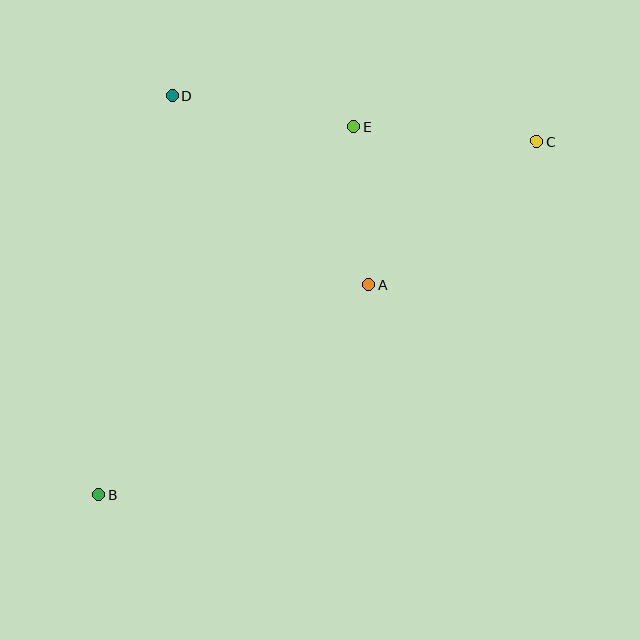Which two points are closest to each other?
Points A and E are closest to each other.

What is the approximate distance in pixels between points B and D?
The distance between B and D is approximately 406 pixels.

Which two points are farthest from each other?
Points B and C are farthest from each other.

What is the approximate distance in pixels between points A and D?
The distance between A and D is approximately 274 pixels.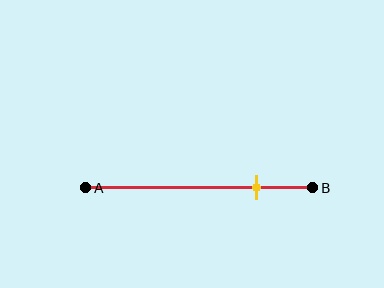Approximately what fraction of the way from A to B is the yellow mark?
The yellow mark is approximately 75% of the way from A to B.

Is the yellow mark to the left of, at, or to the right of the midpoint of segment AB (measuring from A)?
The yellow mark is to the right of the midpoint of segment AB.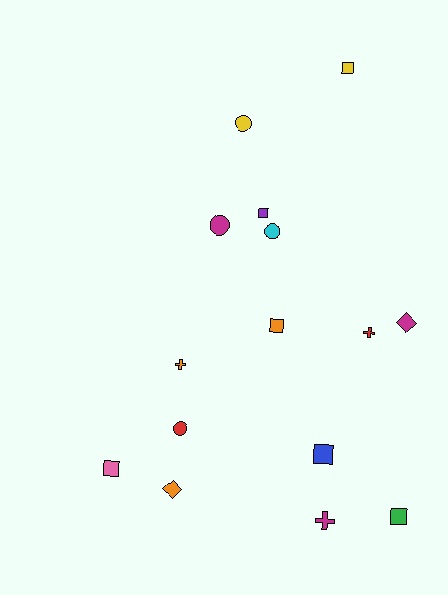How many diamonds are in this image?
There are 2 diamonds.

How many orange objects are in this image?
There are 3 orange objects.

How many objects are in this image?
There are 15 objects.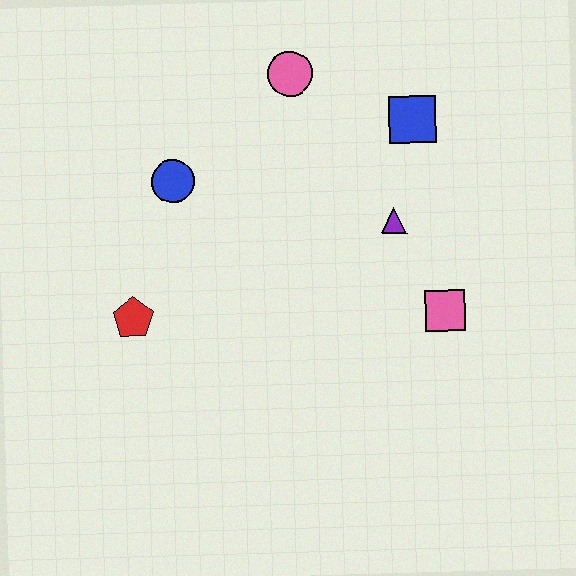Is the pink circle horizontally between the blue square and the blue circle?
Yes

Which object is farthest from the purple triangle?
The red pentagon is farthest from the purple triangle.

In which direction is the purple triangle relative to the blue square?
The purple triangle is below the blue square.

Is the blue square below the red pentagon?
No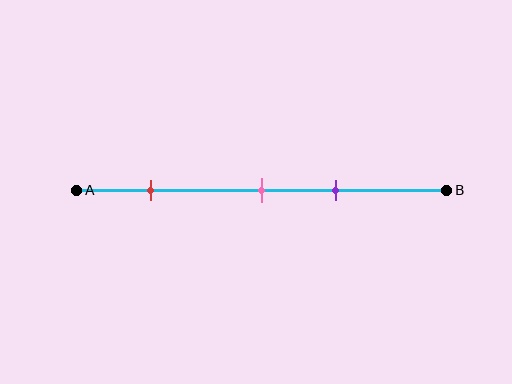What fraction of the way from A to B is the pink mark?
The pink mark is approximately 50% (0.5) of the way from A to B.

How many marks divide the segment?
There are 3 marks dividing the segment.